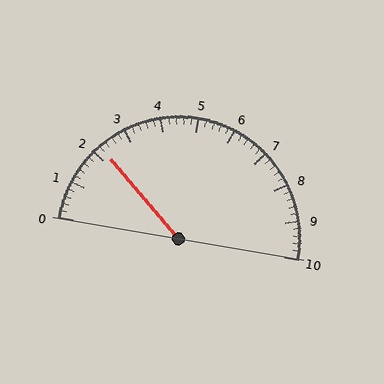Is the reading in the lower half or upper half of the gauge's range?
The reading is in the lower half of the range (0 to 10).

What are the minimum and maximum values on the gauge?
The gauge ranges from 0 to 10.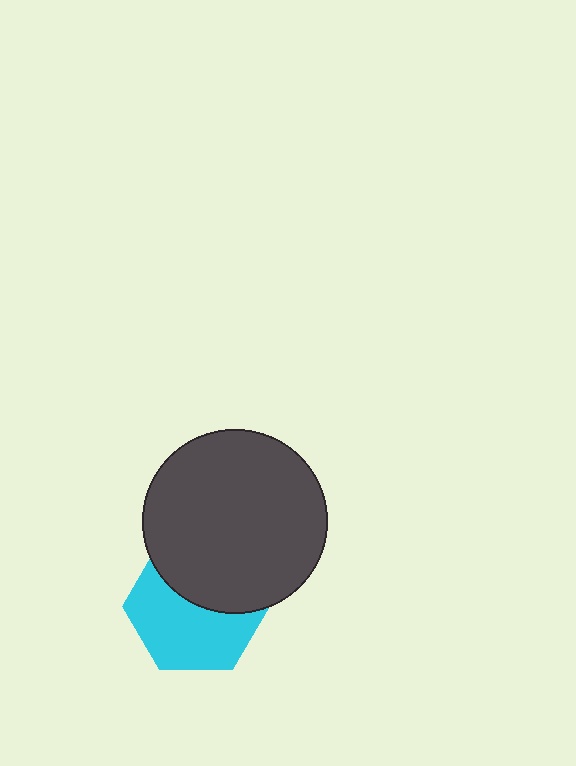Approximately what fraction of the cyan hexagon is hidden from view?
Roughly 42% of the cyan hexagon is hidden behind the dark gray circle.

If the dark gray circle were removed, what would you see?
You would see the complete cyan hexagon.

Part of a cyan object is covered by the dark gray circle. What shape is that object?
It is a hexagon.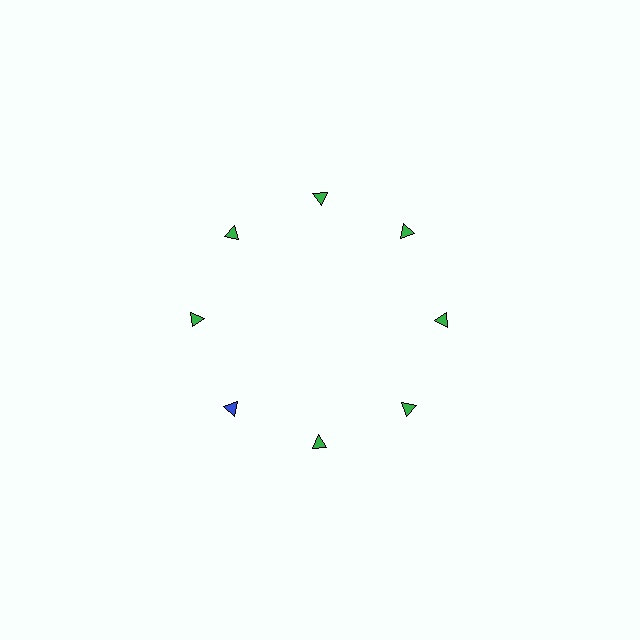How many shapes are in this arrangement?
There are 8 shapes arranged in a ring pattern.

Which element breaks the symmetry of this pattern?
The blue triangle at roughly the 8 o'clock position breaks the symmetry. All other shapes are green triangles.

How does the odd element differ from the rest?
It has a different color: blue instead of green.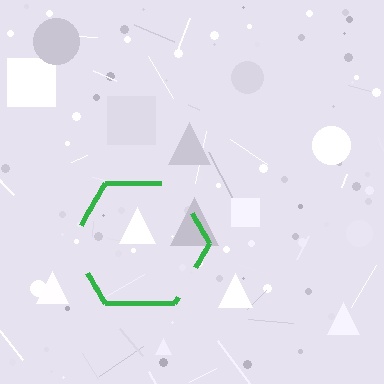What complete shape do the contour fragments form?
The contour fragments form a hexagon.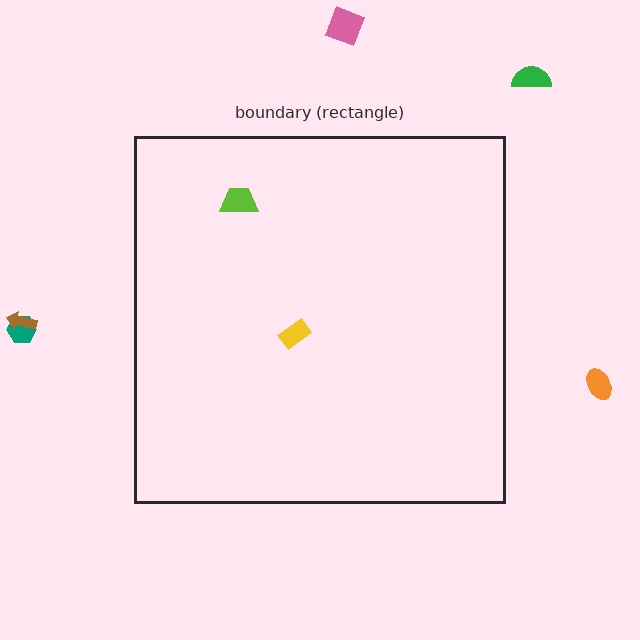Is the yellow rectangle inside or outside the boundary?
Inside.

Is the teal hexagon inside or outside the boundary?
Outside.